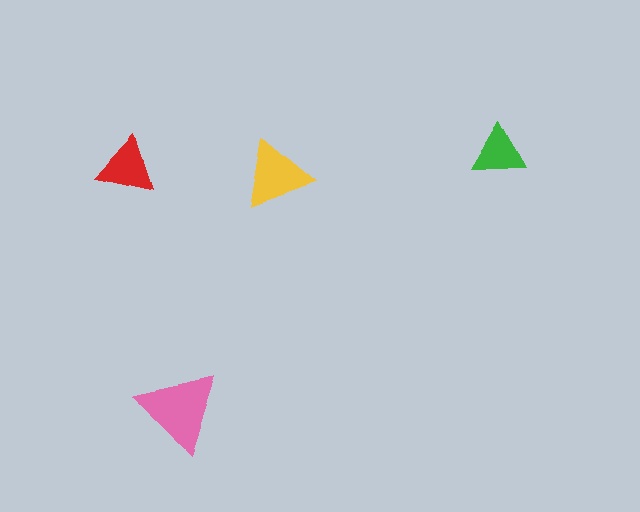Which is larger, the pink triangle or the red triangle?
The pink one.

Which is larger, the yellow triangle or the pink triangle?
The pink one.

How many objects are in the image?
There are 4 objects in the image.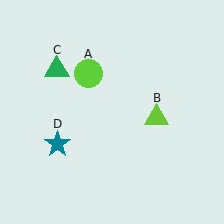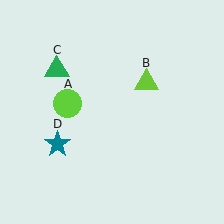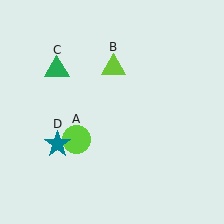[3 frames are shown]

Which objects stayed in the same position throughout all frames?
Green triangle (object C) and teal star (object D) remained stationary.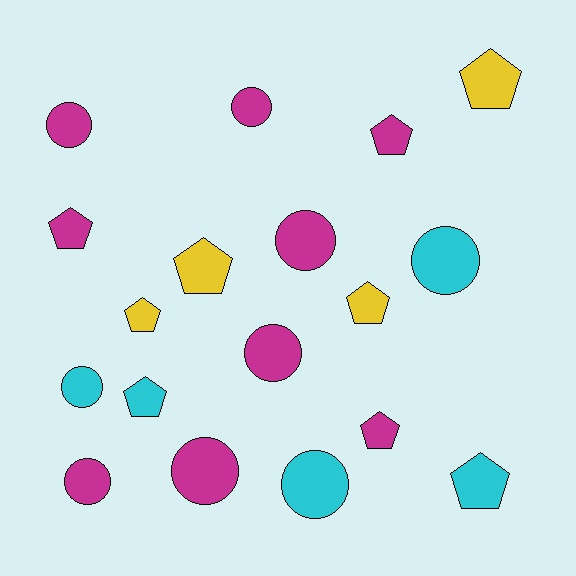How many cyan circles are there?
There are 3 cyan circles.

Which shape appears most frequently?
Circle, with 9 objects.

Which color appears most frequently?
Magenta, with 9 objects.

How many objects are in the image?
There are 18 objects.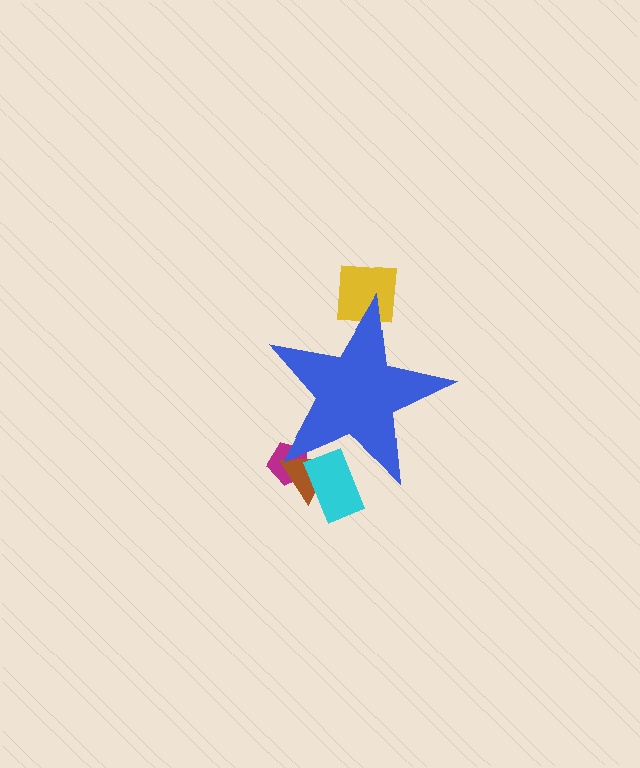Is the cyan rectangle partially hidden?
Yes, the cyan rectangle is partially hidden behind the blue star.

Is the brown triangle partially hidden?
Yes, the brown triangle is partially hidden behind the blue star.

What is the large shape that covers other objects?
A blue star.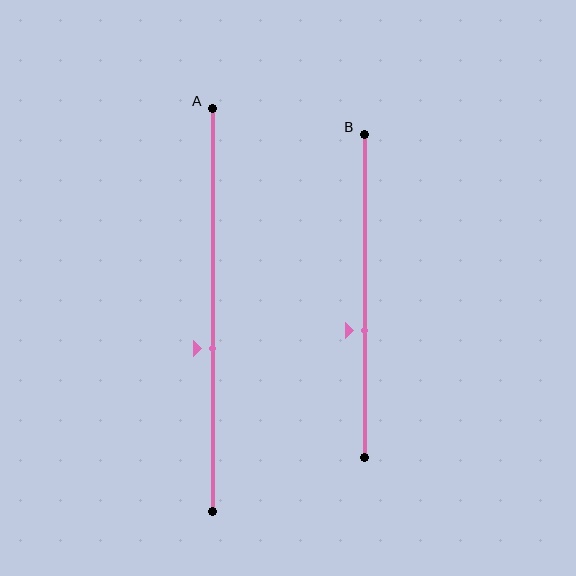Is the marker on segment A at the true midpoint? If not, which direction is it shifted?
No, the marker on segment A is shifted downward by about 10% of the segment length.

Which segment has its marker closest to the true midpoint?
Segment A has its marker closest to the true midpoint.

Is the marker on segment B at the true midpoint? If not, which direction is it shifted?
No, the marker on segment B is shifted downward by about 11% of the segment length.